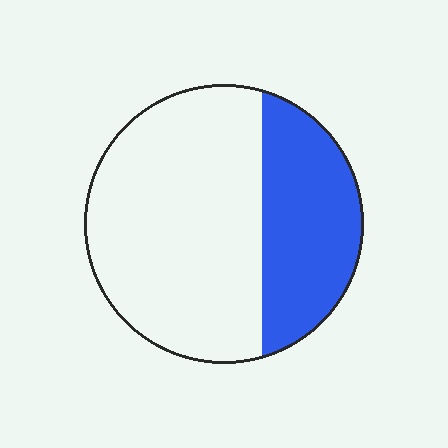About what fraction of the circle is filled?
About one third (1/3).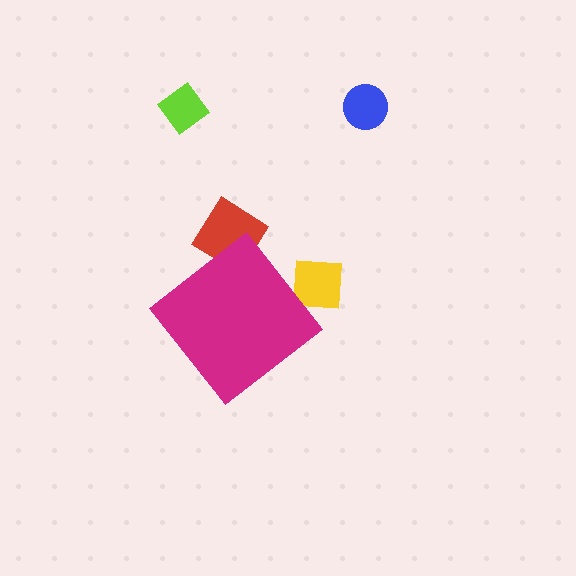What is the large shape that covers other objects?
A magenta diamond.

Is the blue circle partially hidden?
No, the blue circle is fully visible.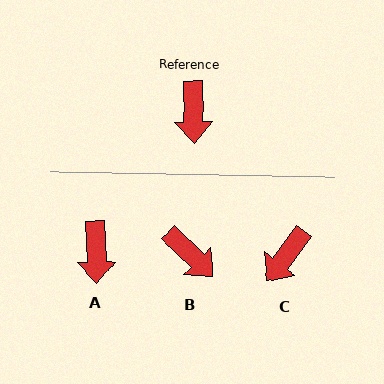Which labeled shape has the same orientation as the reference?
A.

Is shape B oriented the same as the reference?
No, it is off by about 44 degrees.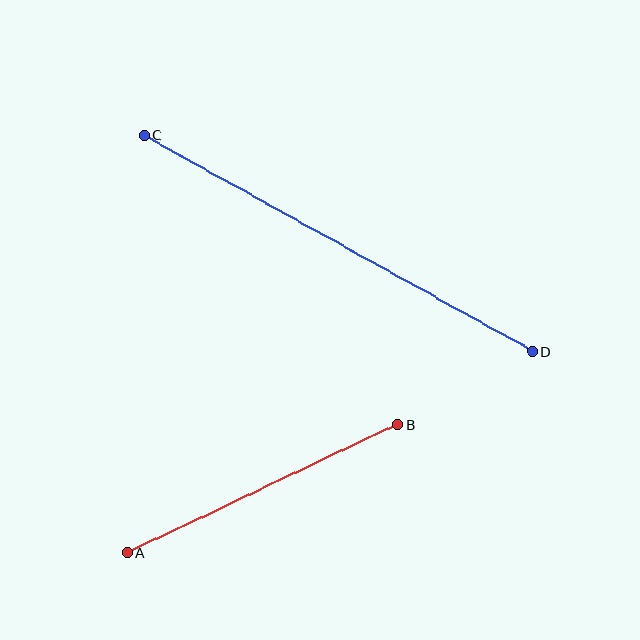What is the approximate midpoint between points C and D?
The midpoint is at approximately (339, 243) pixels.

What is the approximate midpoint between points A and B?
The midpoint is at approximately (262, 488) pixels.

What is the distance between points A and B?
The distance is approximately 299 pixels.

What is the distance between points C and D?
The distance is approximately 444 pixels.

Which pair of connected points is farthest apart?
Points C and D are farthest apart.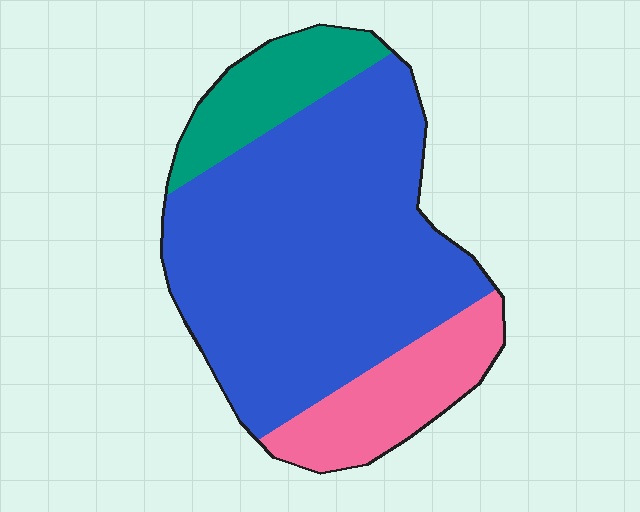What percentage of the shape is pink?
Pink covers 17% of the shape.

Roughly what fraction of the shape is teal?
Teal takes up less than a quarter of the shape.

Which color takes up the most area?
Blue, at roughly 70%.